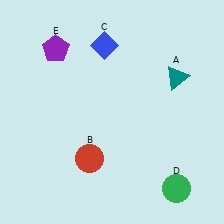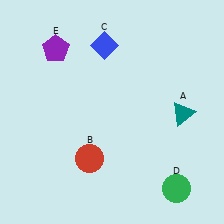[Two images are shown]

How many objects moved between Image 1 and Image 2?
1 object moved between the two images.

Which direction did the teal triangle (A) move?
The teal triangle (A) moved down.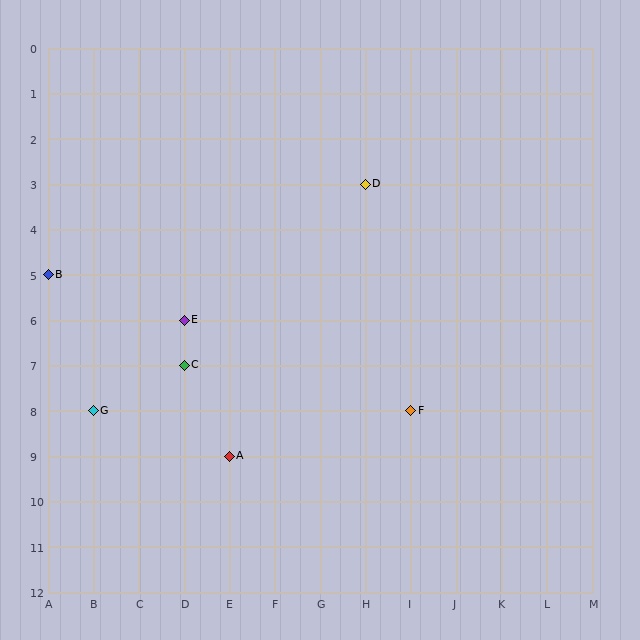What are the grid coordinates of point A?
Point A is at grid coordinates (E, 9).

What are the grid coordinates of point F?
Point F is at grid coordinates (I, 8).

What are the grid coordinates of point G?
Point G is at grid coordinates (B, 8).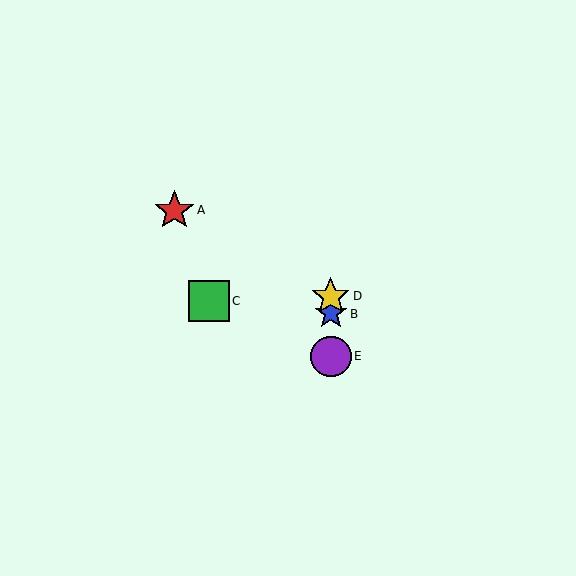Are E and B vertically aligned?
Yes, both are at x≈331.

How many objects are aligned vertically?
3 objects (B, D, E) are aligned vertically.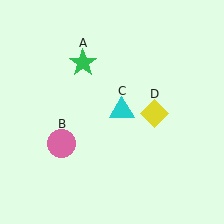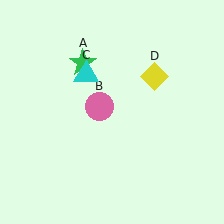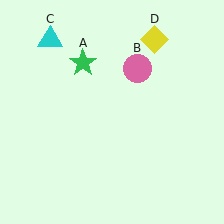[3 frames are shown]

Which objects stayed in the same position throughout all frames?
Green star (object A) remained stationary.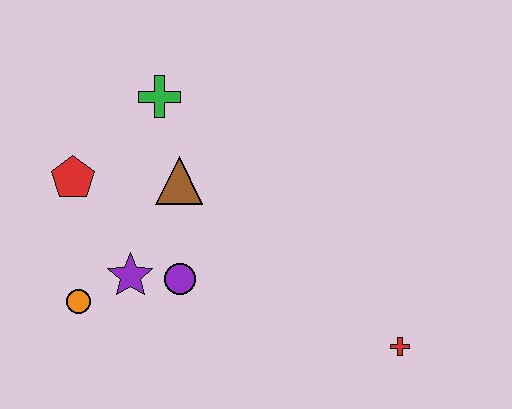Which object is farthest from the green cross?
The red cross is farthest from the green cross.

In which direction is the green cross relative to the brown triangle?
The green cross is above the brown triangle.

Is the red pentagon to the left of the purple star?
Yes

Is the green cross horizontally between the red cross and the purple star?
Yes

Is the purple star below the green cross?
Yes